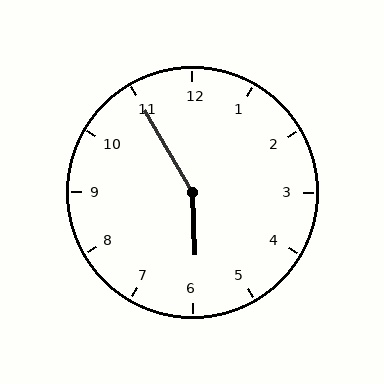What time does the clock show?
5:55.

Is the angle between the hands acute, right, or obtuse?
It is obtuse.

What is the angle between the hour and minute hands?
Approximately 152 degrees.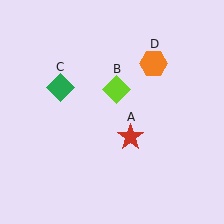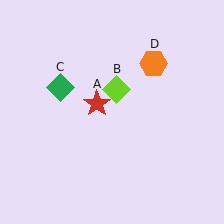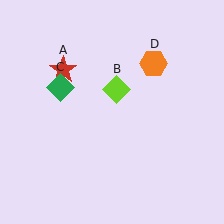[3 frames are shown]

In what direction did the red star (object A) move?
The red star (object A) moved up and to the left.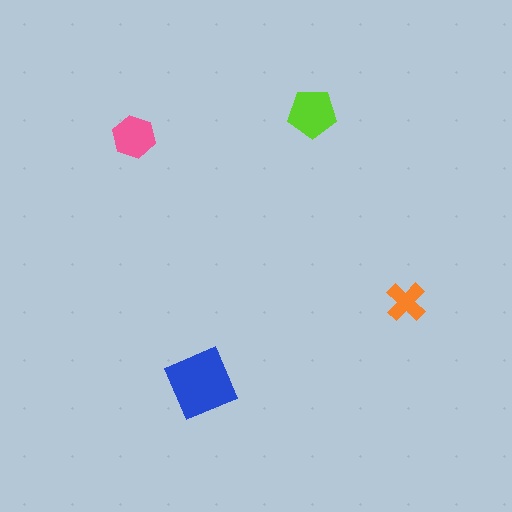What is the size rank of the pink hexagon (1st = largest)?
3rd.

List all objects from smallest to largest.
The orange cross, the pink hexagon, the lime pentagon, the blue square.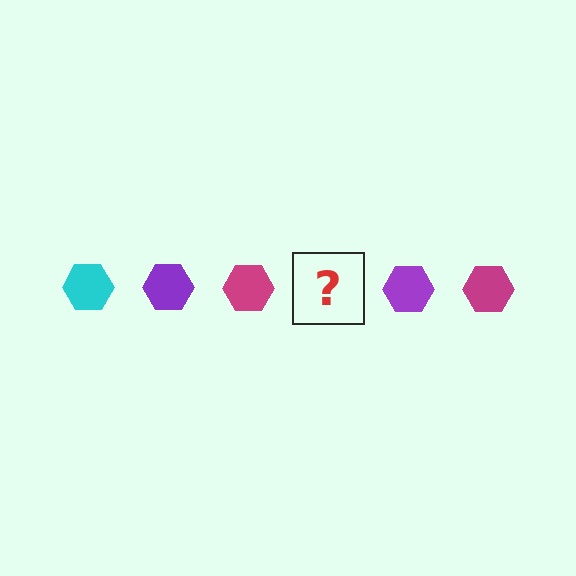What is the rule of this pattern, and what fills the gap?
The rule is that the pattern cycles through cyan, purple, magenta hexagons. The gap should be filled with a cyan hexagon.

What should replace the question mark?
The question mark should be replaced with a cyan hexagon.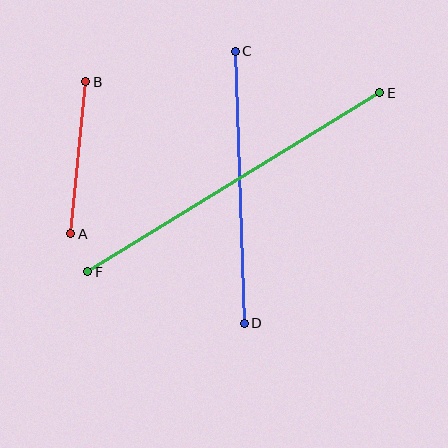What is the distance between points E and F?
The distance is approximately 342 pixels.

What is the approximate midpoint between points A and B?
The midpoint is at approximately (78, 158) pixels.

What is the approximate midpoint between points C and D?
The midpoint is at approximately (240, 187) pixels.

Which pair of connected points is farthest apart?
Points E and F are farthest apart.